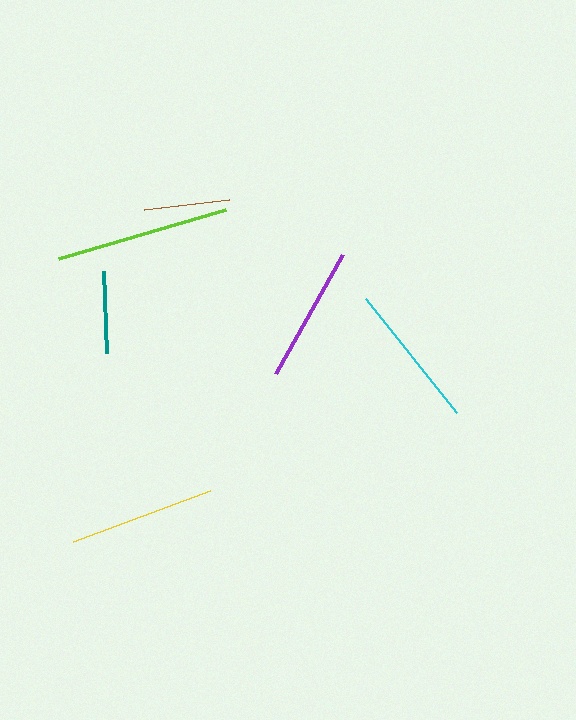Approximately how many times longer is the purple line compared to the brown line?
The purple line is approximately 1.6 times the length of the brown line.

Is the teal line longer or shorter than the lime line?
The lime line is longer than the teal line.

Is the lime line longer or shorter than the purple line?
The lime line is longer than the purple line.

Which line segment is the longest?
The lime line is the longest at approximately 175 pixels.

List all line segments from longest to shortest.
From longest to shortest: lime, cyan, yellow, purple, brown, teal.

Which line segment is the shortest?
The teal line is the shortest at approximately 83 pixels.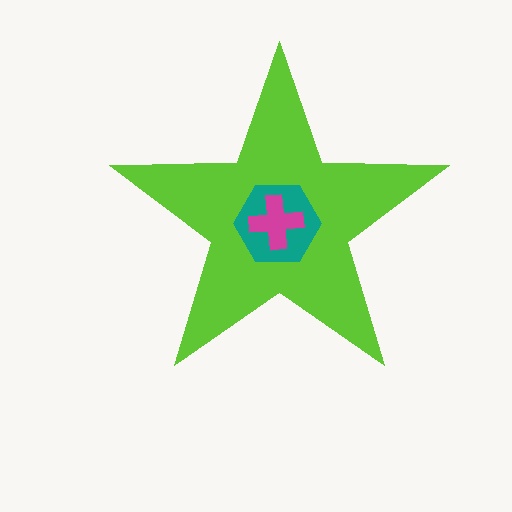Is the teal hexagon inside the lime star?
Yes.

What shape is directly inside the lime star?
The teal hexagon.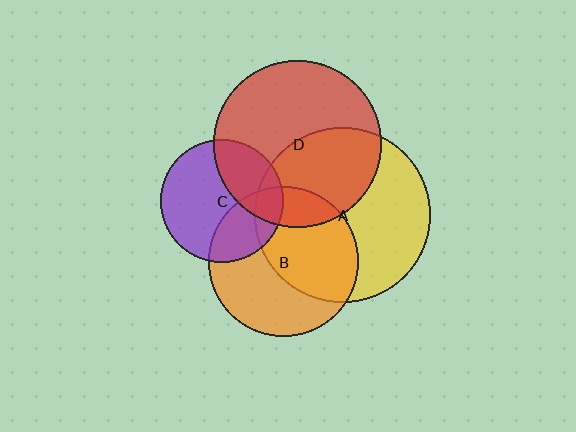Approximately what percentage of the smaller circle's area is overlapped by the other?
Approximately 50%.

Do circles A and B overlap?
Yes.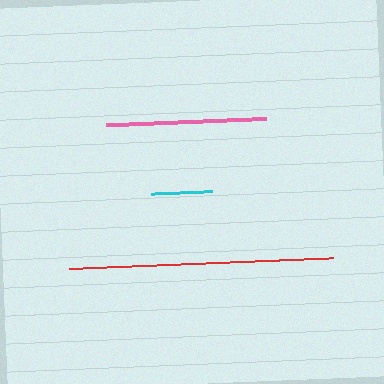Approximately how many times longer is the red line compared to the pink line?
The red line is approximately 1.6 times the length of the pink line.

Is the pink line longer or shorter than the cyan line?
The pink line is longer than the cyan line.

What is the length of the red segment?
The red segment is approximately 264 pixels long.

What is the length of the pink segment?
The pink segment is approximately 160 pixels long.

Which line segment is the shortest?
The cyan line is the shortest at approximately 61 pixels.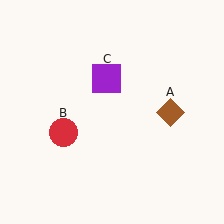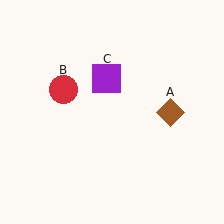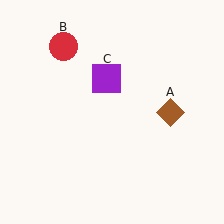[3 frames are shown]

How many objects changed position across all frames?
1 object changed position: red circle (object B).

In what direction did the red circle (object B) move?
The red circle (object B) moved up.